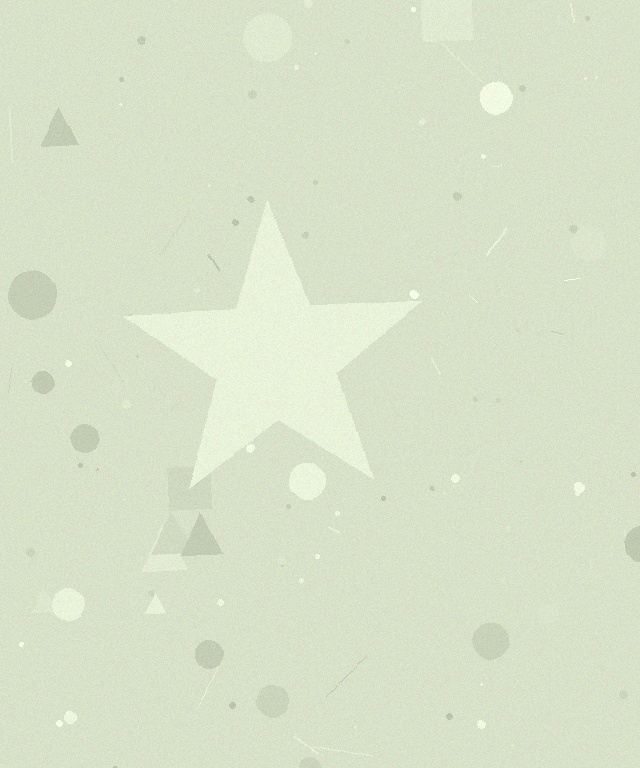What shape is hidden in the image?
A star is hidden in the image.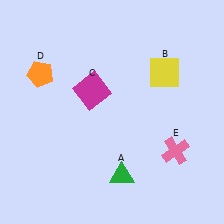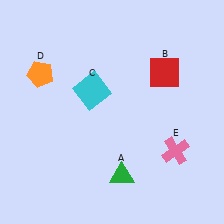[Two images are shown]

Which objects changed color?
B changed from yellow to red. C changed from magenta to cyan.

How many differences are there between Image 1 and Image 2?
There are 2 differences between the two images.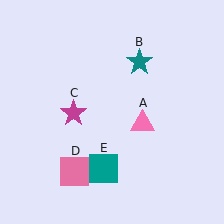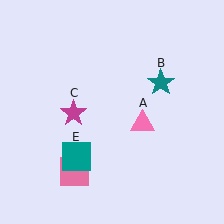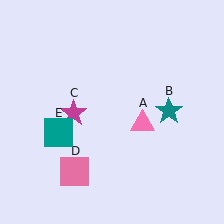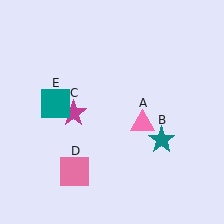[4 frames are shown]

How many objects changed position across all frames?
2 objects changed position: teal star (object B), teal square (object E).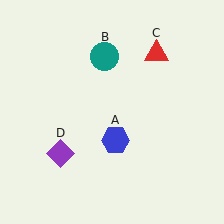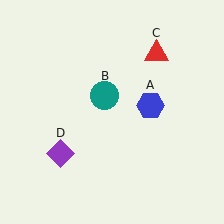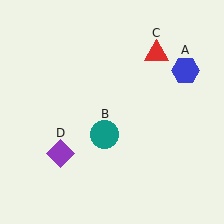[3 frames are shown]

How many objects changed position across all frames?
2 objects changed position: blue hexagon (object A), teal circle (object B).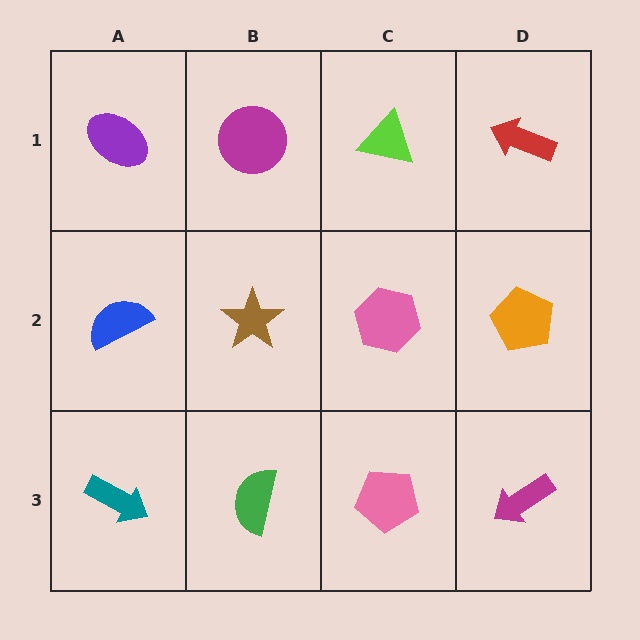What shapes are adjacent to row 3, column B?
A brown star (row 2, column B), a teal arrow (row 3, column A), a pink pentagon (row 3, column C).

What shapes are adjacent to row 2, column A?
A purple ellipse (row 1, column A), a teal arrow (row 3, column A), a brown star (row 2, column B).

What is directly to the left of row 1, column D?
A lime triangle.